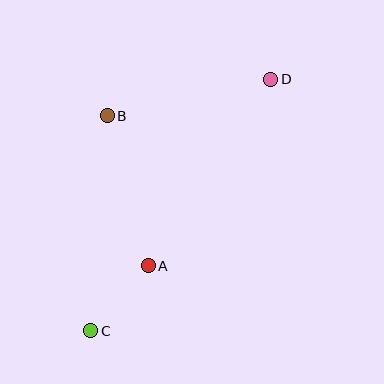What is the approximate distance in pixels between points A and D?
The distance between A and D is approximately 223 pixels.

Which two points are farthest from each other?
Points C and D are farthest from each other.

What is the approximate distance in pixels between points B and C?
The distance between B and C is approximately 216 pixels.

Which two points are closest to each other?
Points A and C are closest to each other.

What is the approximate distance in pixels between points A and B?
The distance between A and B is approximately 156 pixels.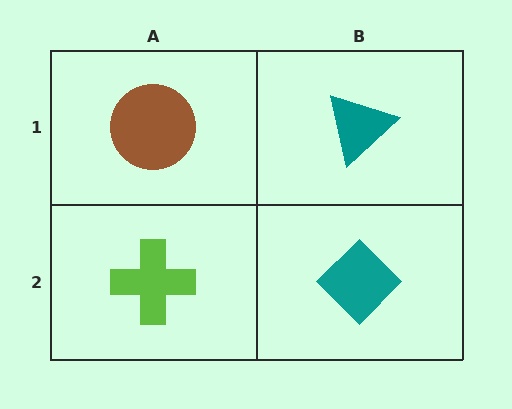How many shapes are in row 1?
2 shapes.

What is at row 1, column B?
A teal triangle.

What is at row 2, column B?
A teal diamond.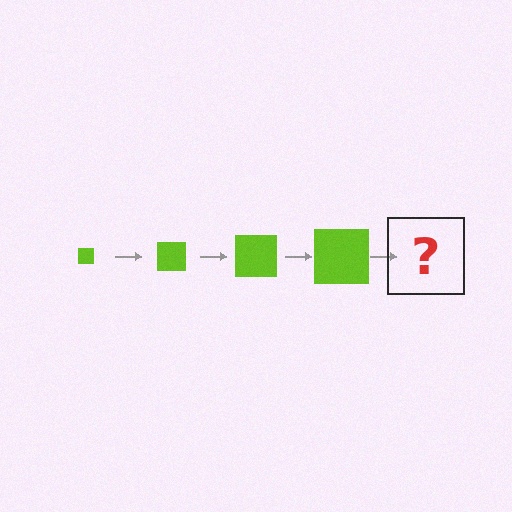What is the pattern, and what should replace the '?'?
The pattern is that the square gets progressively larger each step. The '?' should be a lime square, larger than the previous one.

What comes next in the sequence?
The next element should be a lime square, larger than the previous one.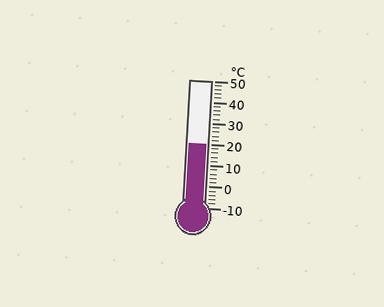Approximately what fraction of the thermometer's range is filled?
The thermometer is filled to approximately 50% of its range.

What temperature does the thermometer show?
The thermometer shows approximately 20°C.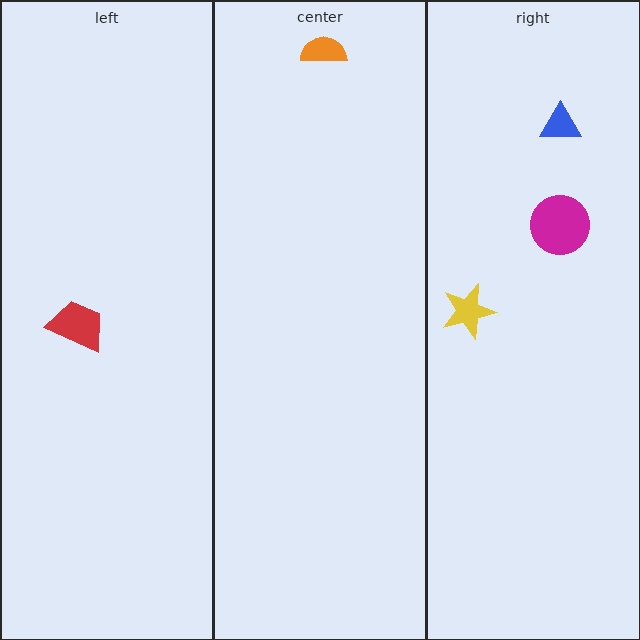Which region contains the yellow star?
The right region.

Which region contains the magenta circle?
The right region.